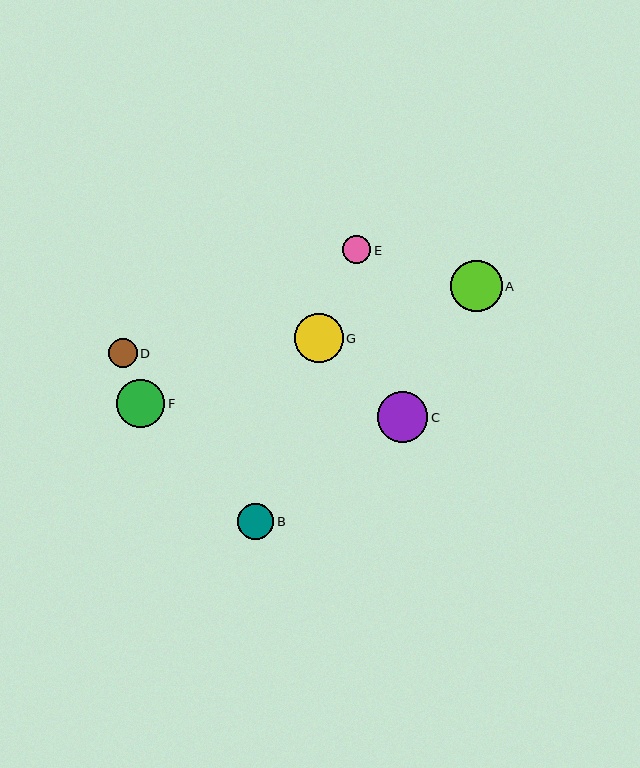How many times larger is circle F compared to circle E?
Circle F is approximately 1.7 times the size of circle E.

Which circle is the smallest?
Circle E is the smallest with a size of approximately 28 pixels.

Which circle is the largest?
Circle A is the largest with a size of approximately 52 pixels.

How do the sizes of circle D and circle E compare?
Circle D and circle E are approximately the same size.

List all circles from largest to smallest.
From largest to smallest: A, C, G, F, B, D, E.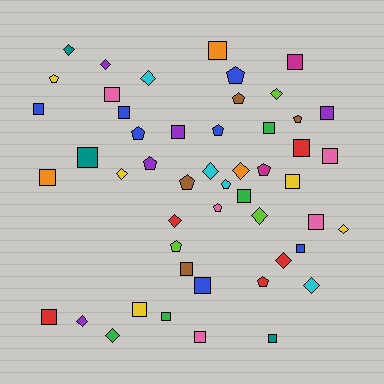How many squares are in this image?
There are 23 squares.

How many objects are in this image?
There are 50 objects.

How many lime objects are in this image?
There are 3 lime objects.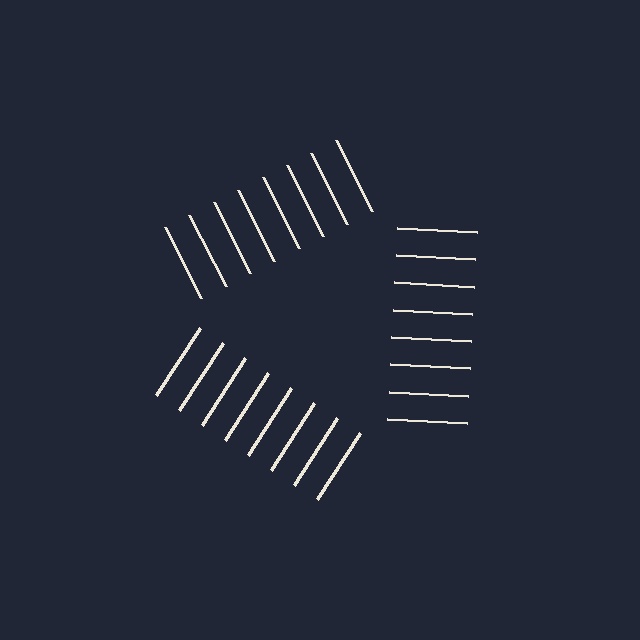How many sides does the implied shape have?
3 sides — the line-ends trace a triangle.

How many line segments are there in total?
24 — 8 along each of the 3 edges.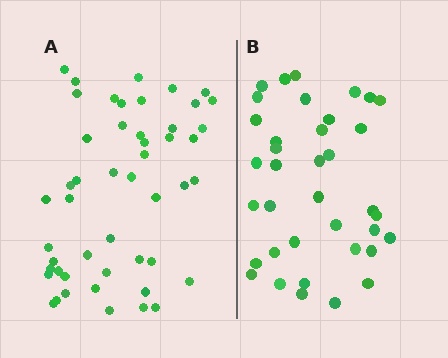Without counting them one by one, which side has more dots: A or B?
Region A (the left region) has more dots.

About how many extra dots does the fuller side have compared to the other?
Region A has roughly 12 or so more dots than region B.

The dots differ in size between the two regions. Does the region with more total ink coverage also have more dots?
No. Region B has more total ink coverage because its dots are larger, but region A actually contains more individual dots. Total area can be misleading — the number of items is what matters here.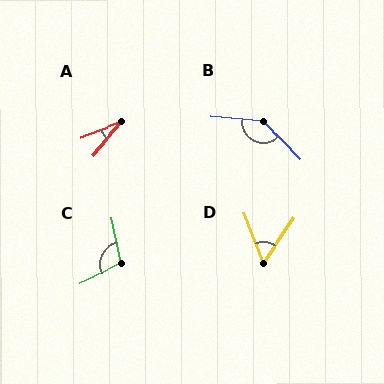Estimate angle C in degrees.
Approximately 104 degrees.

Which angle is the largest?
B, at approximately 139 degrees.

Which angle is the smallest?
A, at approximately 28 degrees.